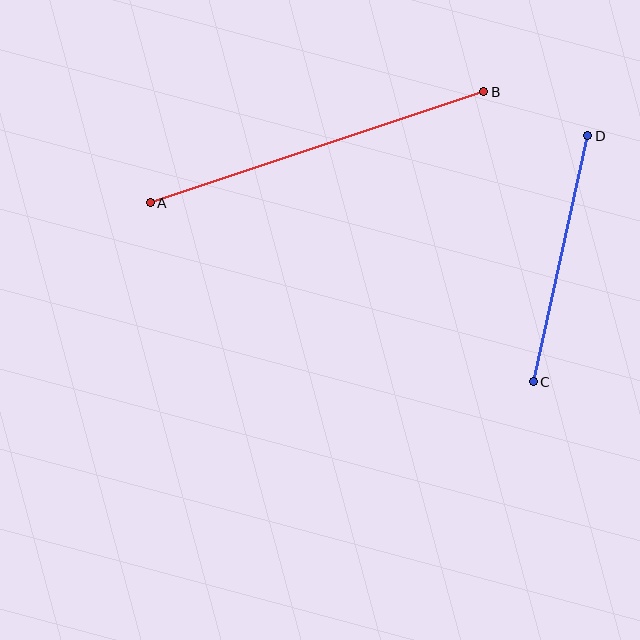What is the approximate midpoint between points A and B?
The midpoint is at approximately (317, 147) pixels.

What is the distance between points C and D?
The distance is approximately 252 pixels.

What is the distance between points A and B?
The distance is approximately 351 pixels.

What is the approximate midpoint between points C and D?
The midpoint is at approximately (561, 259) pixels.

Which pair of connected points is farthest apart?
Points A and B are farthest apart.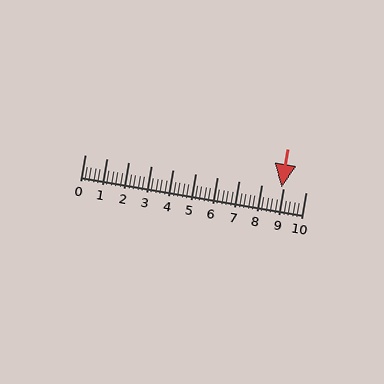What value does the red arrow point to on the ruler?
The red arrow points to approximately 8.9.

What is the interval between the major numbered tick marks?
The major tick marks are spaced 1 units apart.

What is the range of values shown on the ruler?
The ruler shows values from 0 to 10.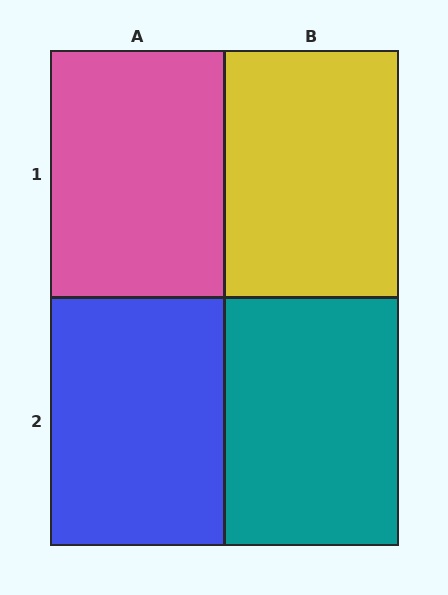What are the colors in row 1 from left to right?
Pink, yellow.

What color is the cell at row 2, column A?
Blue.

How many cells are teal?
1 cell is teal.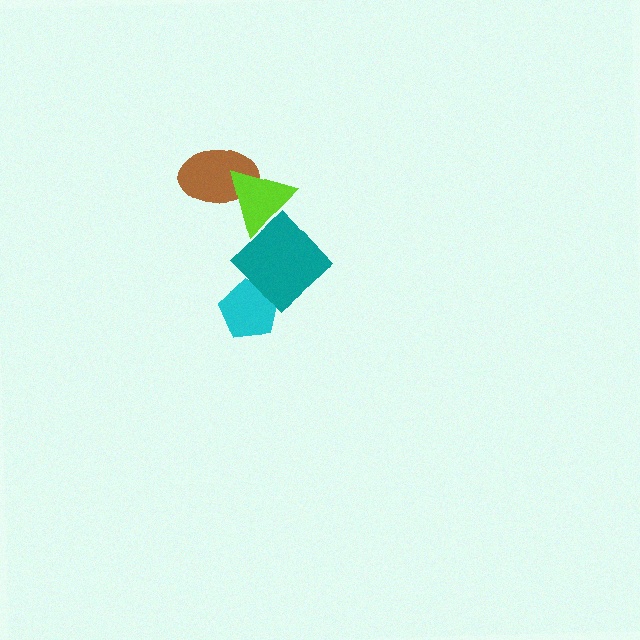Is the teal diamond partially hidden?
Yes, it is partially covered by another shape.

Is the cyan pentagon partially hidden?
Yes, it is partially covered by another shape.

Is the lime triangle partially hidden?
No, no other shape covers it.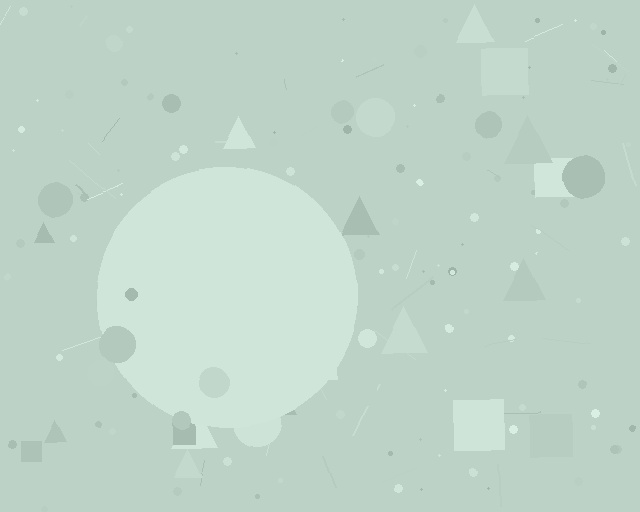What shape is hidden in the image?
A circle is hidden in the image.